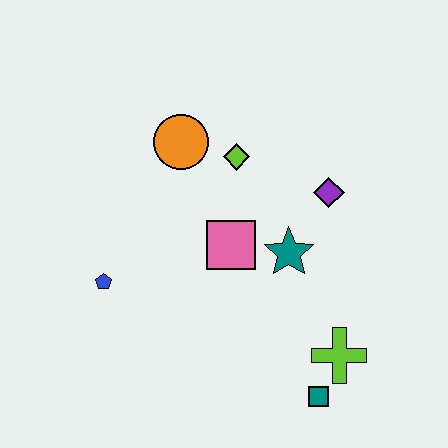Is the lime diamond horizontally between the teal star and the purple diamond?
No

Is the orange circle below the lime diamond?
No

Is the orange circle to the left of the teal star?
Yes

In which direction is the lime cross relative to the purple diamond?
The lime cross is below the purple diamond.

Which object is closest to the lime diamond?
The orange circle is closest to the lime diamond.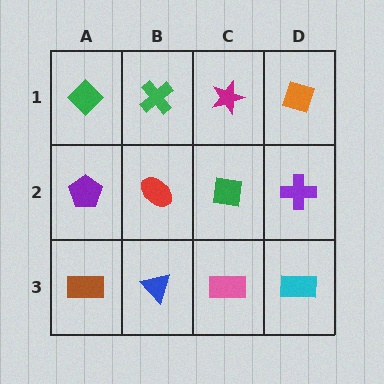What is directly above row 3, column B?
A red ellipse.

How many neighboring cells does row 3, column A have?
2.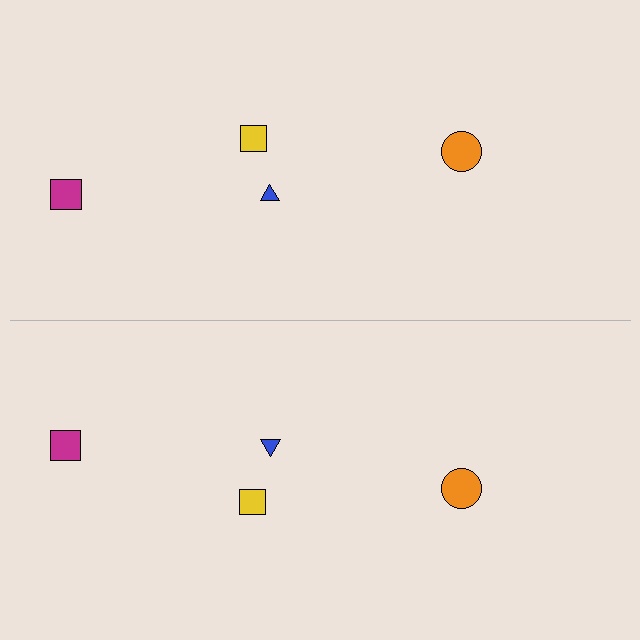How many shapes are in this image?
There are 8 shapes in this image.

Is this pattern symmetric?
Yes, this pattern has bilateral (reflection) symmetry.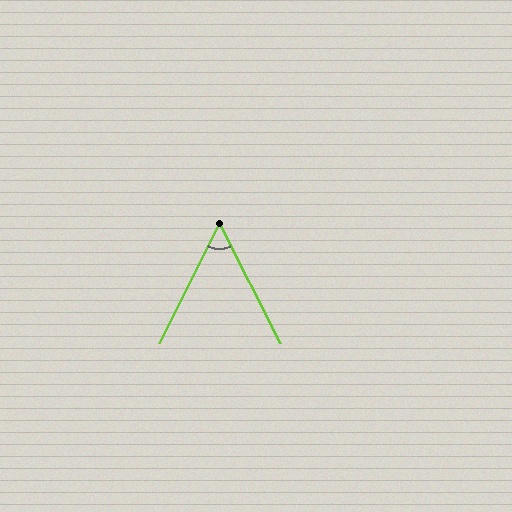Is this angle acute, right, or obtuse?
It is acute.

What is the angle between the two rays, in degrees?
Approximately 53 degrees.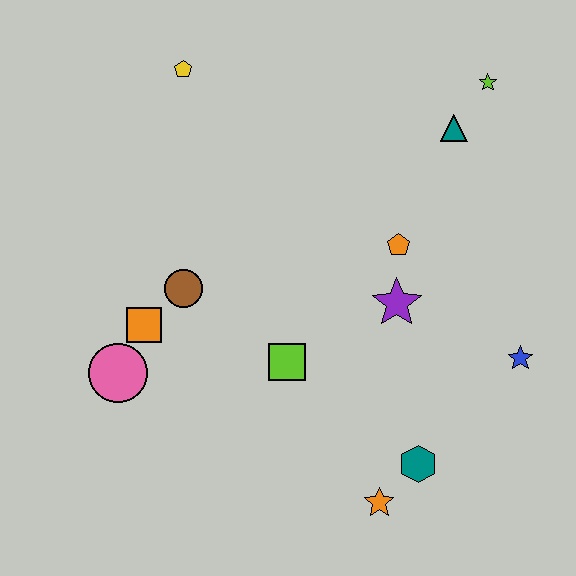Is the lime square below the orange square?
Yes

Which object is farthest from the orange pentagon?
The pink circle is farthest from the orange pentagon.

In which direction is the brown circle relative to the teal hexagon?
The brown circle is to the left of the teal hexagon.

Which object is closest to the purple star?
The orange pentagon is closest to the purple star.